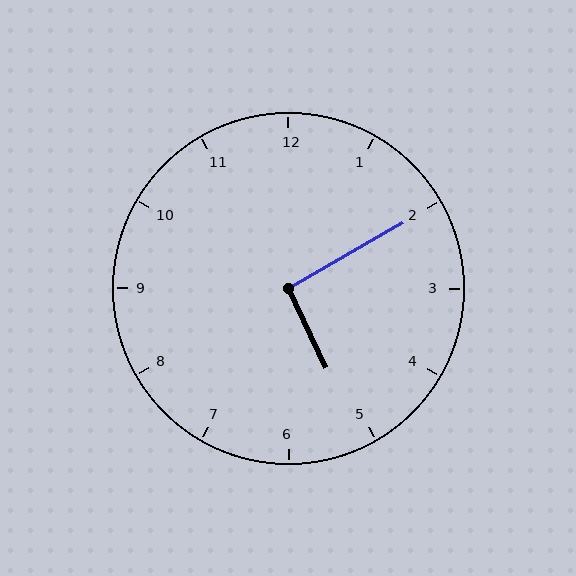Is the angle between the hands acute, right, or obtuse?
It is right.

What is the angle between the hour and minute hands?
Approximately 95 degrees.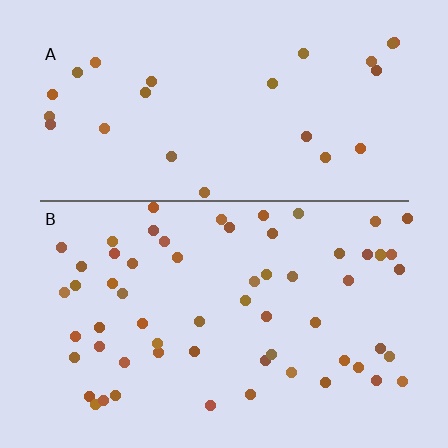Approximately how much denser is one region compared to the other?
Approximately 2.4× — region B over region A.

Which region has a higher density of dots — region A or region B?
B (the bottom).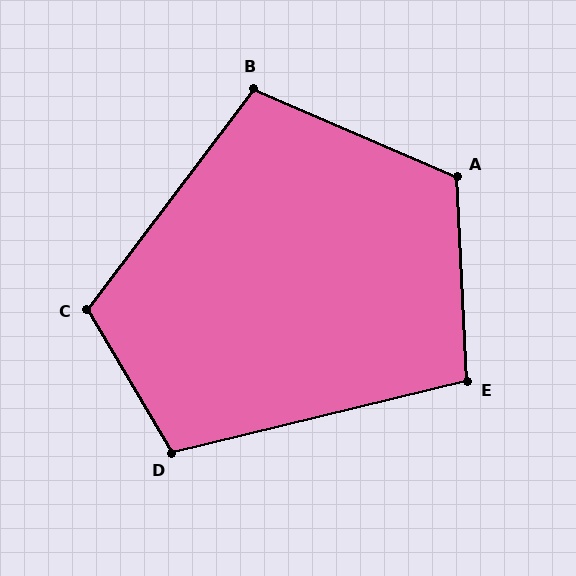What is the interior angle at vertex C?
Approximately 113 degrees (obtuse).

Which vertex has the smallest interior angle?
E, at approximately 101 degrees.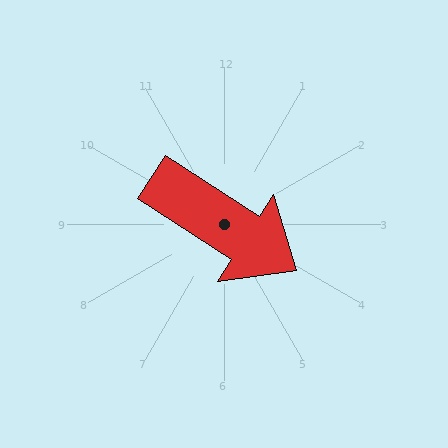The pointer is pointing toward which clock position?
Roughly 4 o'clock.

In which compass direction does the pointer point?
Southeast.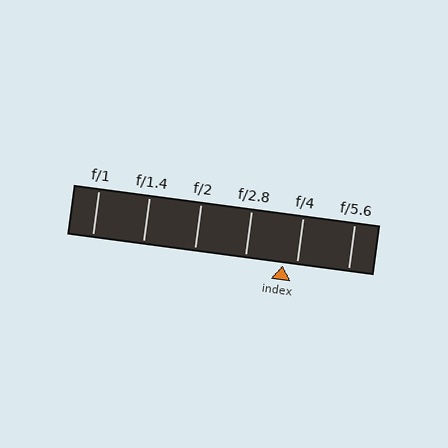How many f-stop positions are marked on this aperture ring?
There are 6 f-stop positions marked.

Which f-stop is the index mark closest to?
The index mark is closest to f/4.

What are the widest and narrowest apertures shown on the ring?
The widest aperture shown is f/1 and the narrowest is f/5.6.